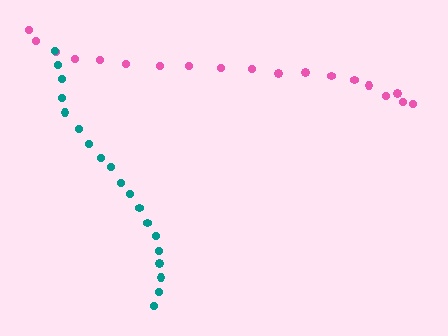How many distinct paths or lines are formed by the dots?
There are 2 distinct paths.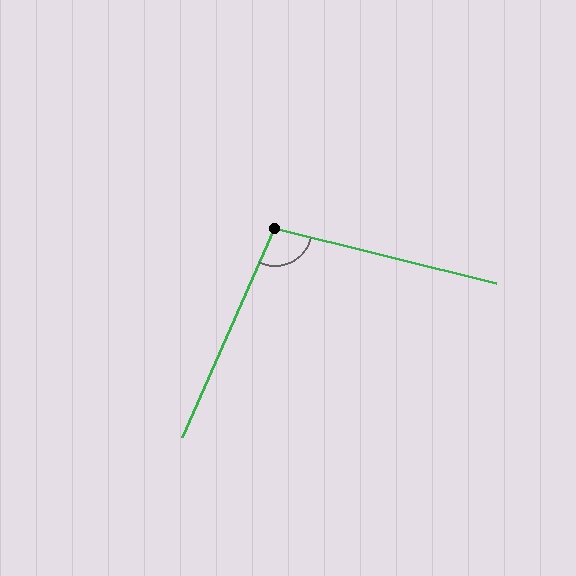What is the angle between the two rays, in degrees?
Approximately 100 degrees.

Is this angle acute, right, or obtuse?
It is obtuse.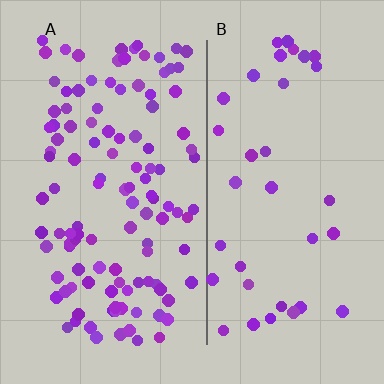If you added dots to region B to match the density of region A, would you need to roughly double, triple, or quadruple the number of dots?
Approximately triple.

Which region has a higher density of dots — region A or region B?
A (the left).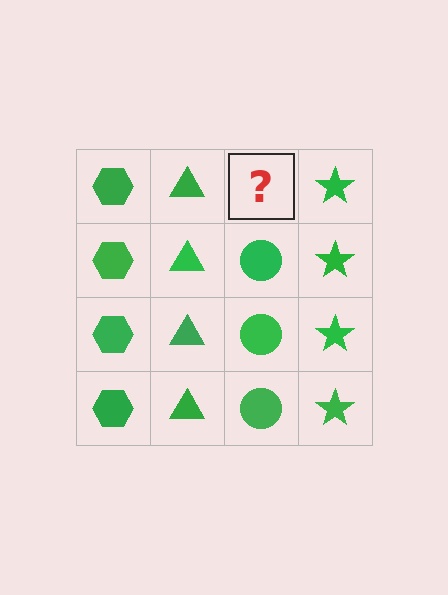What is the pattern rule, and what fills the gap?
The rule is that each column has a consistent shape. The gap should be filled with a green circle.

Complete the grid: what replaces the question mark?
The question mark should be replaced with a green circle.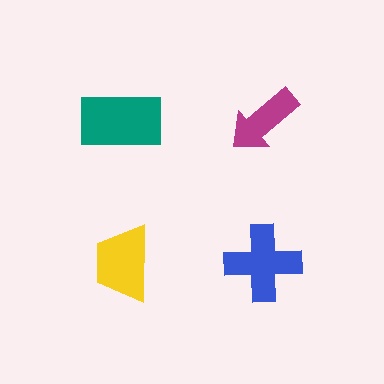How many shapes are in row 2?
2 shapes.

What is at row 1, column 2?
A magenta arrow.